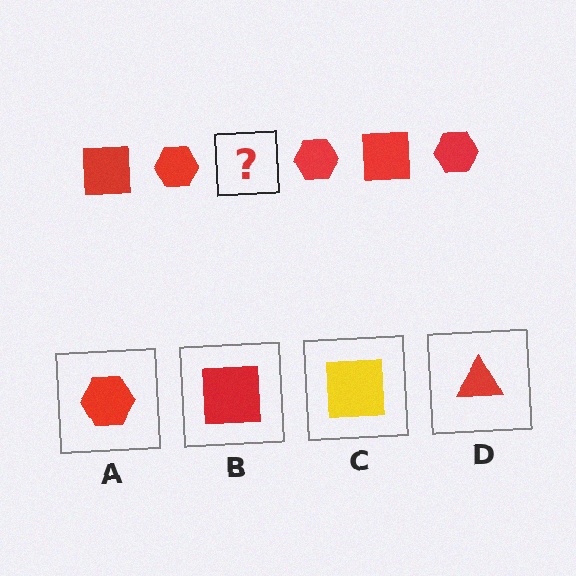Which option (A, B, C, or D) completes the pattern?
B.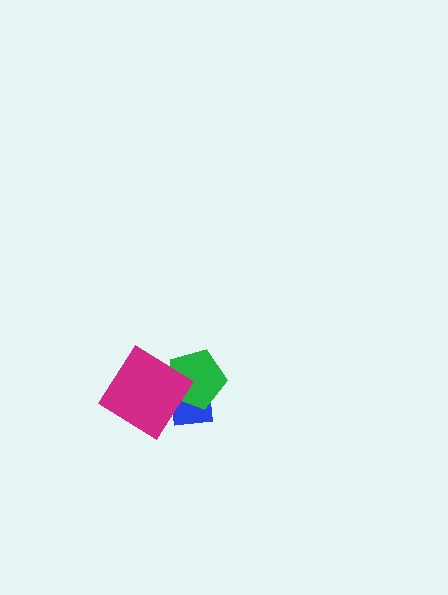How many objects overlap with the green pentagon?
2 objects overlap with the green pentagon.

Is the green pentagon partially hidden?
Yes, it is partially covered by another shape.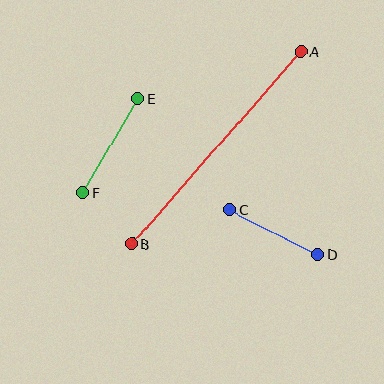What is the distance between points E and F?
The distance is approximately 109 pixels.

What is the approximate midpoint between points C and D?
The midpoint is at approximately (274, 232) pixels.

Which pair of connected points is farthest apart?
Points A and B are farthest apart.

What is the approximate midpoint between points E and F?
The midpoint is at approximately (110, 145) pixels.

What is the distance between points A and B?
The distance is approximately 256 pixels.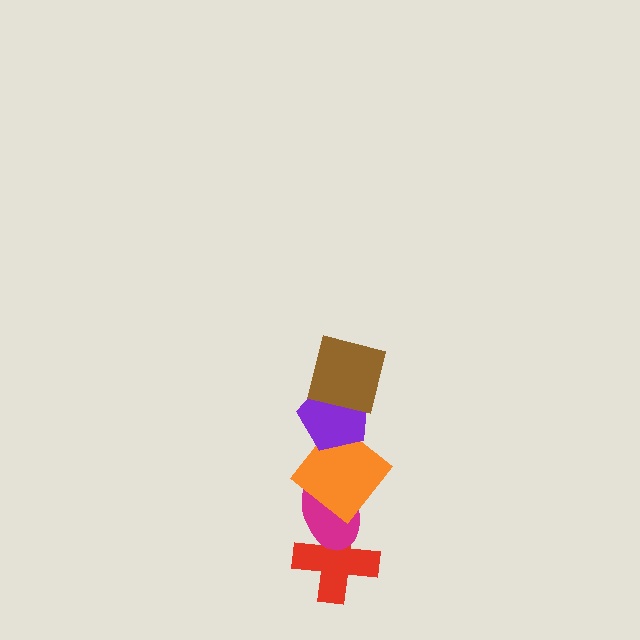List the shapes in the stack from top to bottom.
From top to bottom: the brown square, the purple pentagon, the orange diamond, the magenta ellipse, the red cross.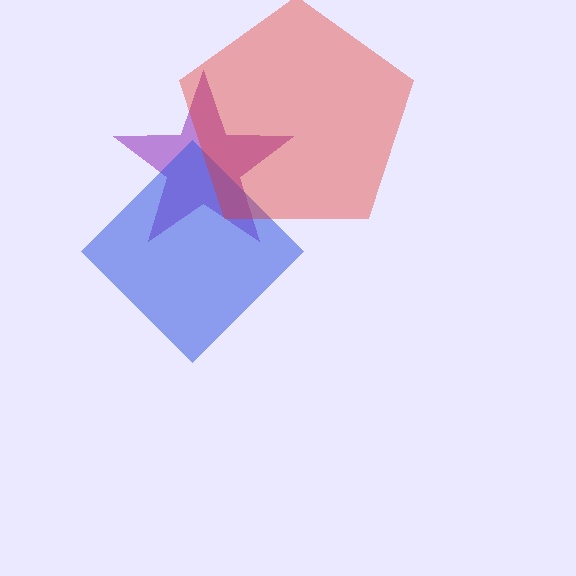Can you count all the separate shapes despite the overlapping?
Yes, there are 3 separate shapes.